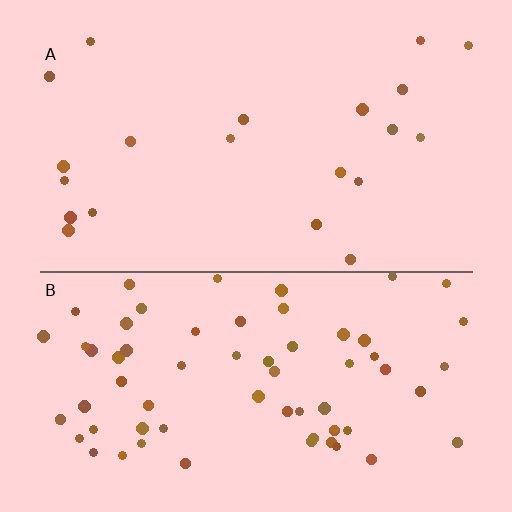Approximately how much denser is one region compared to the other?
Approximately 3.2× — region B over region A.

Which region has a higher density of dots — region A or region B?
B (the bottom).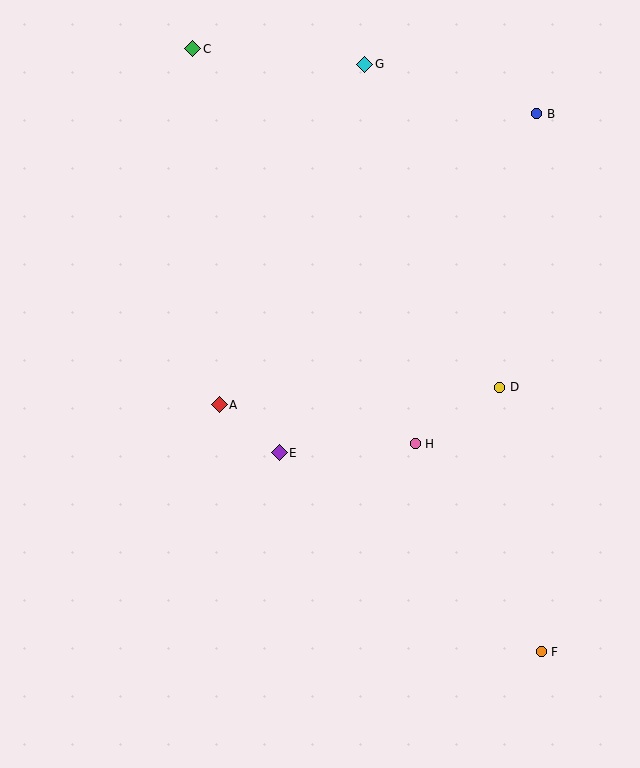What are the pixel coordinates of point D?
Point D is at (500, 387).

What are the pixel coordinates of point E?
Point E is at (279, 453).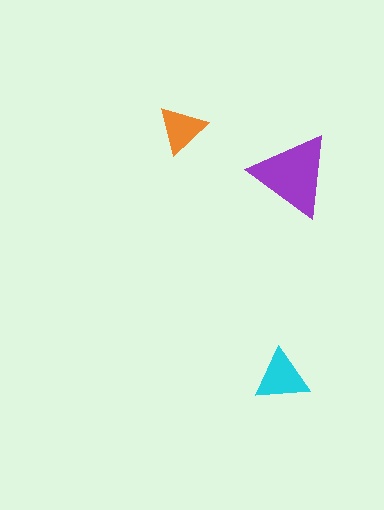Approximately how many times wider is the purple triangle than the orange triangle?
About 1.5 times wider.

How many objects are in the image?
There are 3 objects in the image.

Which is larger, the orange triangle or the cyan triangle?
The cyan one.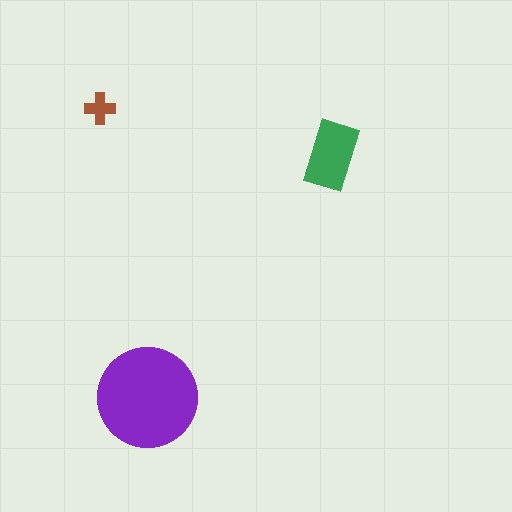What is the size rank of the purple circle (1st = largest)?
1st.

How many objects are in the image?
There are 3 objects in the image.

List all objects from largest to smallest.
The purple circle, the green rectangle, the brown cross.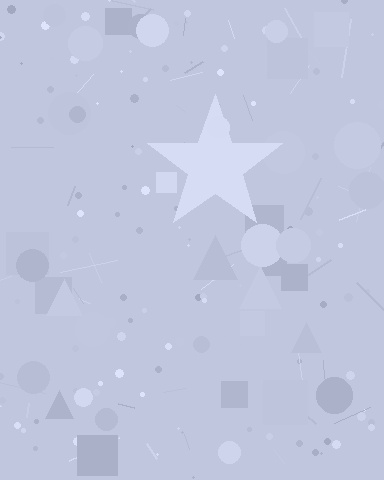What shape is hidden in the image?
A star is hidden in the image.